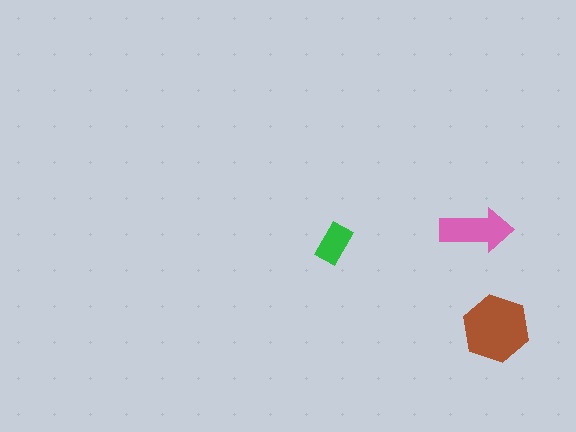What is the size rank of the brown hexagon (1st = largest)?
1st.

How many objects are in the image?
There are 3 objects in the image.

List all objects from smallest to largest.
The green rectangle, the pink arrow, the brown hexagon.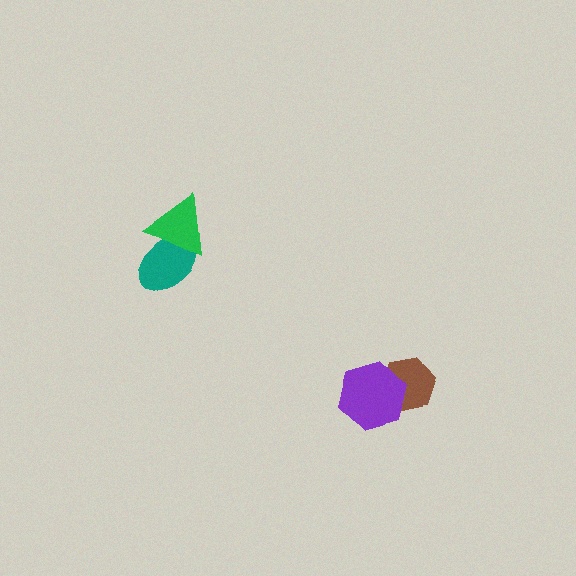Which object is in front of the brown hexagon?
The purple hexagon is in front of the brown hexagon.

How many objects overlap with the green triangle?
1 object overlaps with the green triangle.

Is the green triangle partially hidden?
No, no other shape covers it.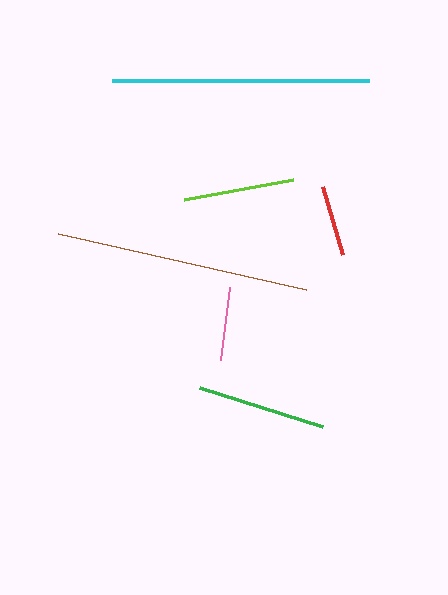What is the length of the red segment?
The red segment is approximately 71 pixels long.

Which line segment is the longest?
The cyan line is the longest at approximately 257 pixels.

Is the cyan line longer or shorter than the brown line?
The cyan line is longer than the brown line.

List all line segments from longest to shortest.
From longest to shortest: cyan, brown, green, lime, pink, red.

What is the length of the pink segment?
The pink segment is approximately 74 pixels long.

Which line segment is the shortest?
The red line is the shortest at approximately 71 pixels.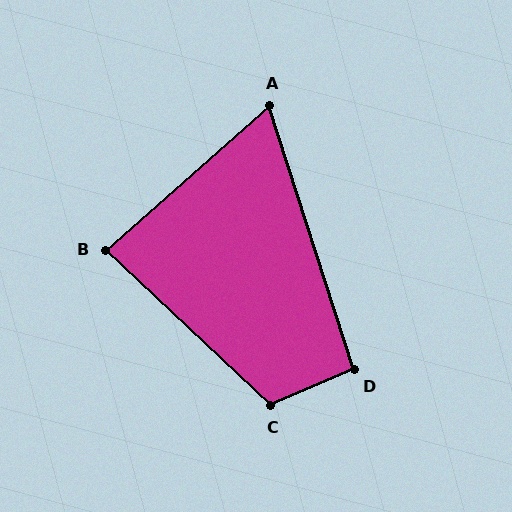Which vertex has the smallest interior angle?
A, at approximately 67 degrees.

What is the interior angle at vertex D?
Approximately 95 degrees (obtuse).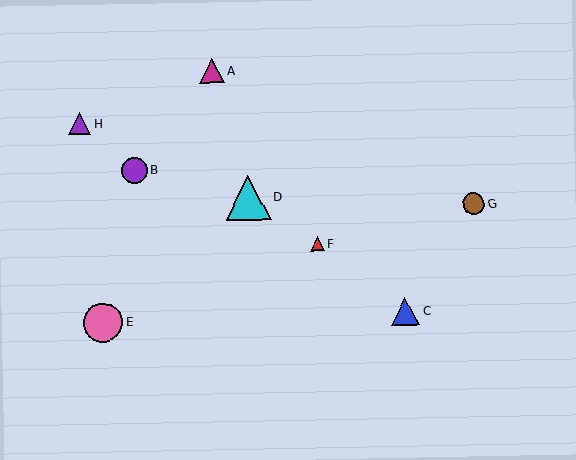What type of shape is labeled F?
Shape F is a red triangle.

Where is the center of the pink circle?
The center of the pink circle is at (103, 323).